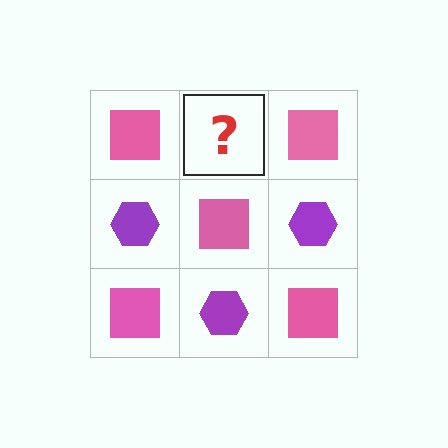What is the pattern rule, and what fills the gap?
The rule is that it alternates pink square and purple hexagon in a checkerboard pattern. The gap should be filled with a purple hexagon.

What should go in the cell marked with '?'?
The missing cell should contain a purple hexagon.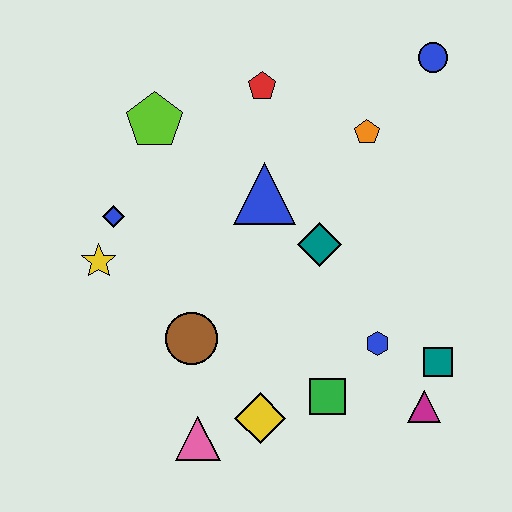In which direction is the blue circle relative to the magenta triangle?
The blue circle is above the magenta triangle.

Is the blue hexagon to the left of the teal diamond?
No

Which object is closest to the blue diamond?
The yellow star is closest to the blue diamond.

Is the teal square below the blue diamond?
Yes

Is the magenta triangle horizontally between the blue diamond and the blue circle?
Yes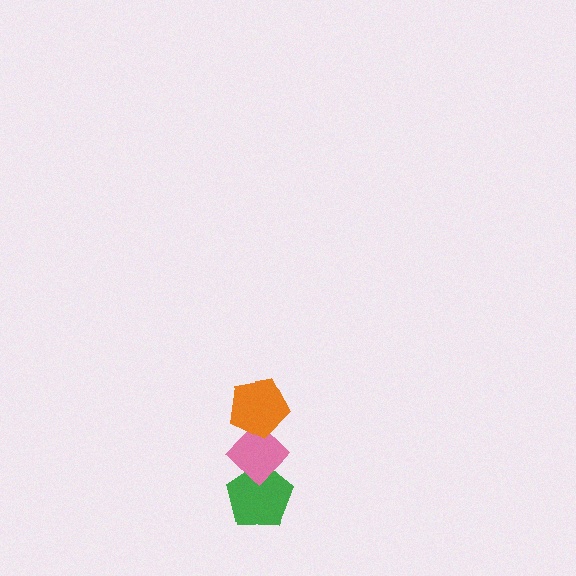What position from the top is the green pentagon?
The green pentagon is 3rd from the top.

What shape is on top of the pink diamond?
The orange pentagon is on top of the pink diamond.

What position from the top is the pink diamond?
The pink diamond is 2nd from the top.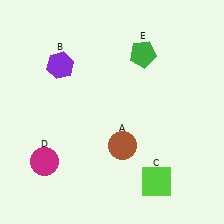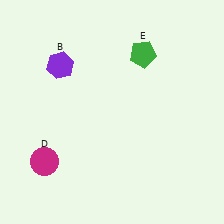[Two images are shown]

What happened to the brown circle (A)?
The brown circle (A) was removed in Image 2. It was in the bottom-right area of Image 1.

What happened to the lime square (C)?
The lime square (C) was removed in Image 2. It was in the bottom-right area of Image 1.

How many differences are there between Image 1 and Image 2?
There are 2 differences between the two images.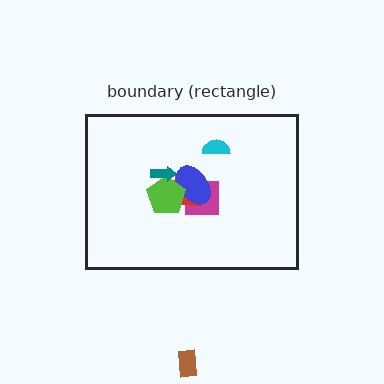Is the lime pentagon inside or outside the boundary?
Inside.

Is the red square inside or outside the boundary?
Inside.